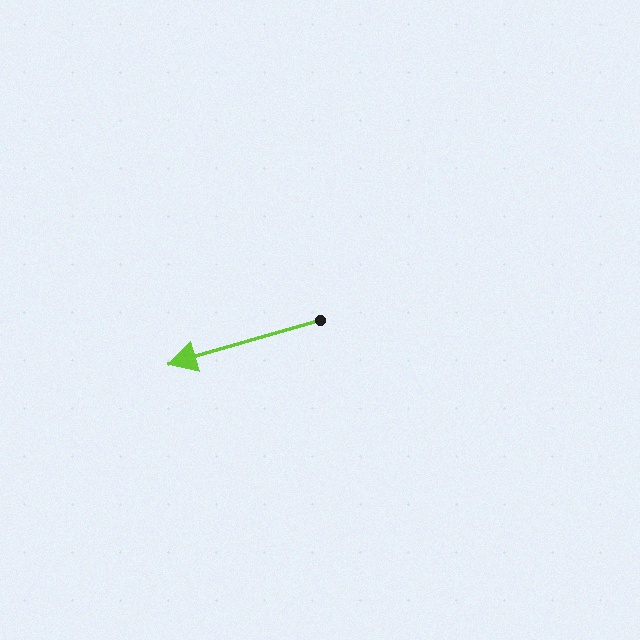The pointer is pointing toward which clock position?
Roughly 8 o'clock.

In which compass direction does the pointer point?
West.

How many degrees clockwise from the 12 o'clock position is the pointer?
Approximately 254 degrees.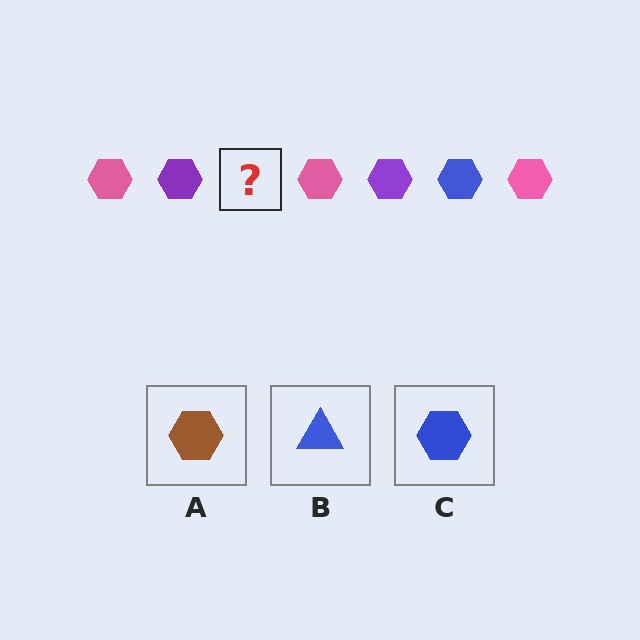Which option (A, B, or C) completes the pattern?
C.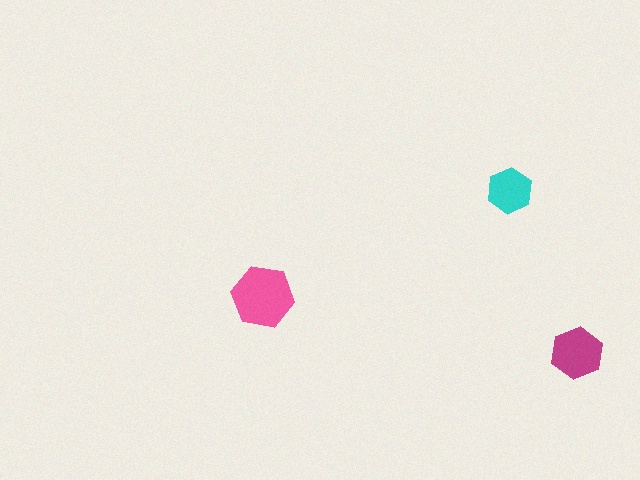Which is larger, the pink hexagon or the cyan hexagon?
The pink one.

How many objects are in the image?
There are 3 objects in the image.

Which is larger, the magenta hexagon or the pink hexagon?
The pink one.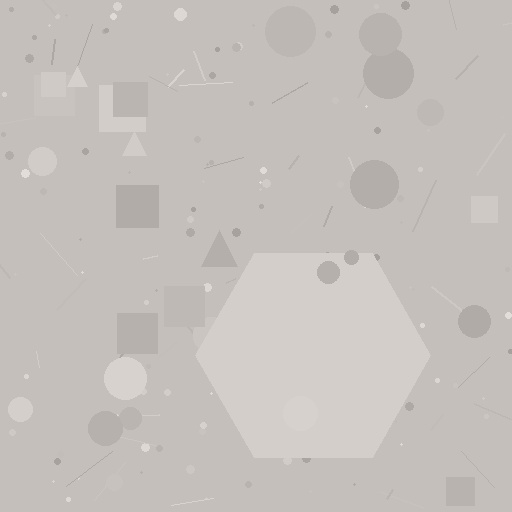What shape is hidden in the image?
A hexagon is hidden in the image.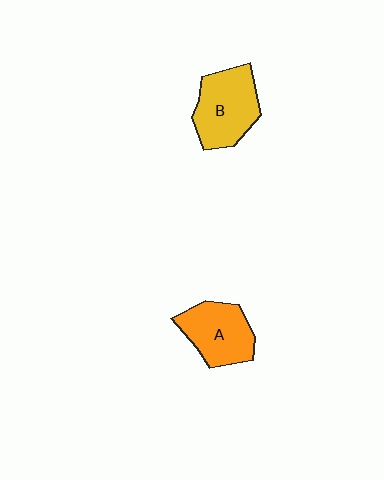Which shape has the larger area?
Shape B (yellow).